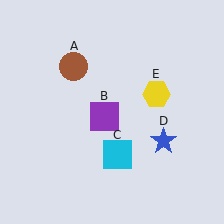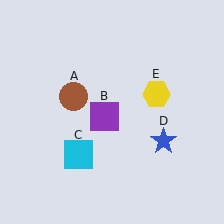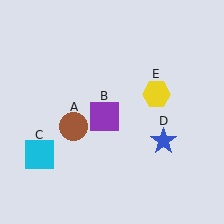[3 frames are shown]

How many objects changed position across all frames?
2 objects changed position: brown circle (object A), cyan square (object C).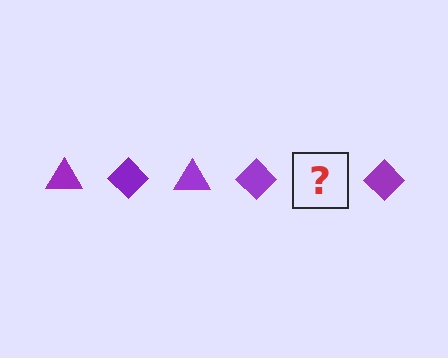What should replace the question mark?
The question mark should be replaced with a purple triangle.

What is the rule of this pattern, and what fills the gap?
The rule is that the pattern cycles through triangle, diamond shapes in purple. The gap should be filled with a purple triangle.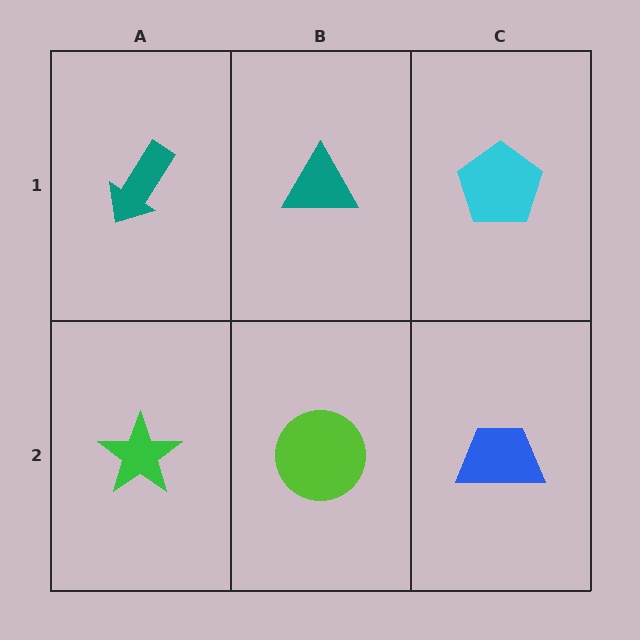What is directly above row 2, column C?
A cyan pentagon.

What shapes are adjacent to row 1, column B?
A lime circle (row 2, column B), a teal arrow (row 1, column A), a cyan pentagon (row 1, column C).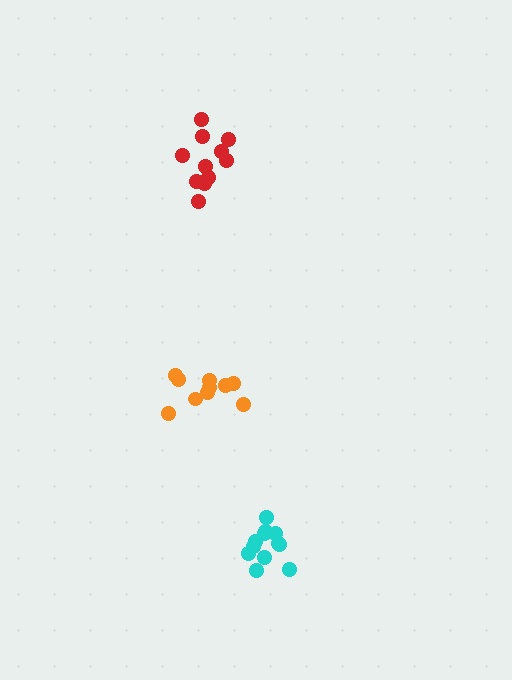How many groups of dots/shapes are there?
There are 3 groups.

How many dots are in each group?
Group 1: 10 dots, Group 2: 13 dots, Group 3: 11 dots (34 total).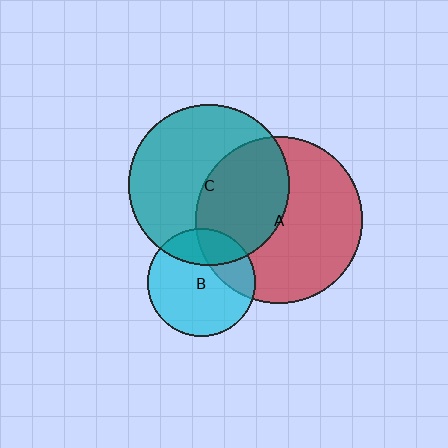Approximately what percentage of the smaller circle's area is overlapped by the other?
Approximately 45%.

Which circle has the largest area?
Circle A (red).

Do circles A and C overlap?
Yes.